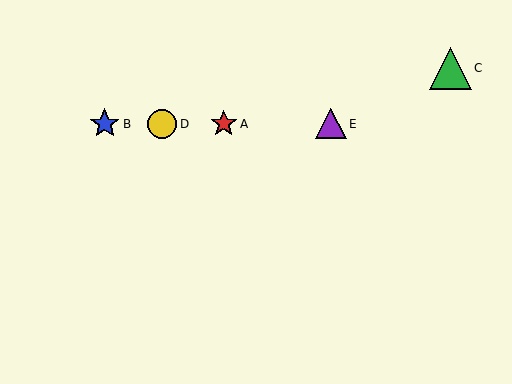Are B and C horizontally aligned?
No, B is at y≈124 and C is at y≈68.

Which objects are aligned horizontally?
Objects A, B, D, E are aligned horizontally.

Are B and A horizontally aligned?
Yes, both are at y≈124.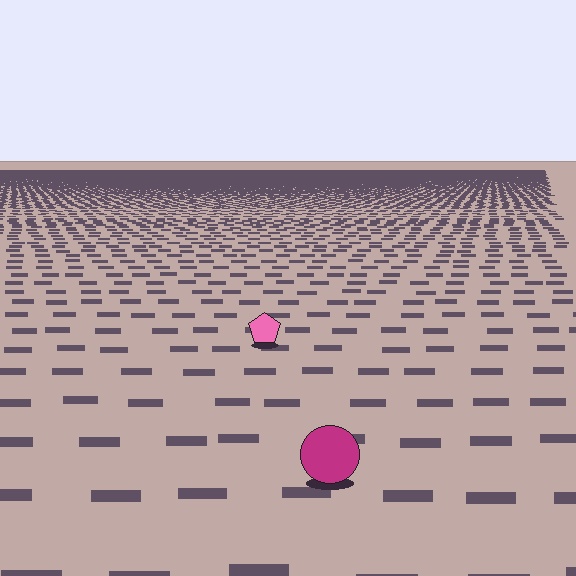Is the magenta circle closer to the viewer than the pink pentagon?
Yes. The magenta circle is closer — you can tell from the texture gradient: the ground texture is coarser near it.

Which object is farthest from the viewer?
The pink pentagon is farthest from the viewer. It appears smaller and the ground texture around it is denser.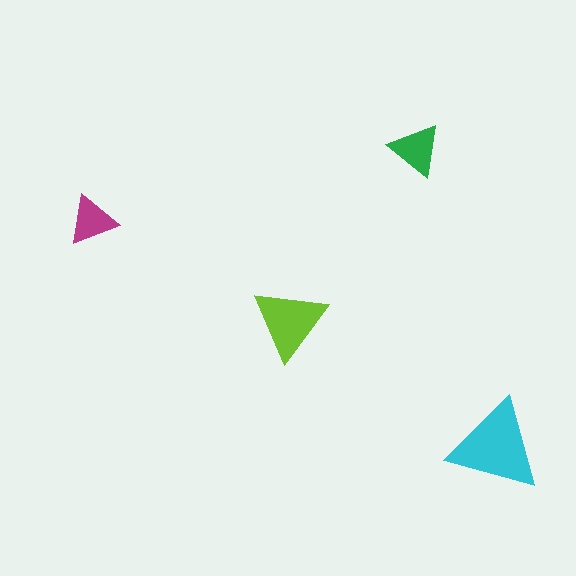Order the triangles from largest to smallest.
the cyan one, the lime one, the green one, the magenta one.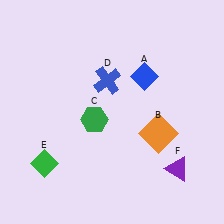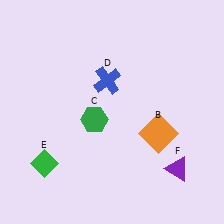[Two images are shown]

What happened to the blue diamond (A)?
The blue diamond (A) was removed in Image 2. It was in the top-right area of Image 1.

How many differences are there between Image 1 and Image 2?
There is 1 difference between the two images.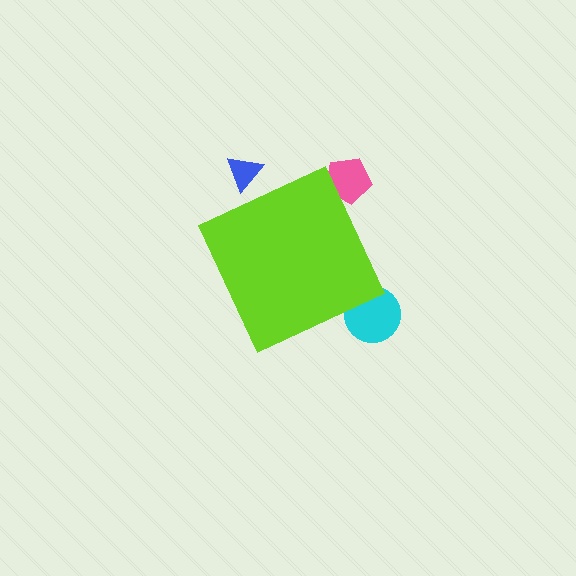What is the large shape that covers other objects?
A lime diamond.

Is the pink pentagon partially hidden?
Yes, the pink pentagon is partially hidden behind the lime diamond.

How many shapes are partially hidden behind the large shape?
3 shapes are partially hidden.